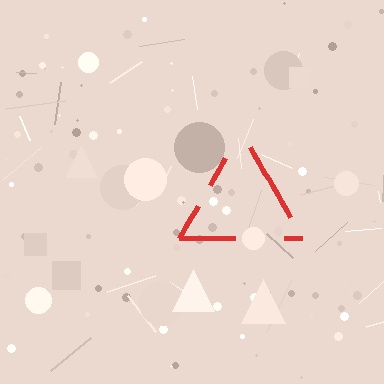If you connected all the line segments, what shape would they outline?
They would outline a triangle.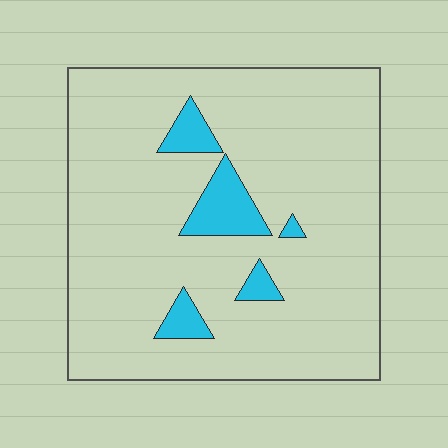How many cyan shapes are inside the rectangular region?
5.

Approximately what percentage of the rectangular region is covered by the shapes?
Approximately 10%.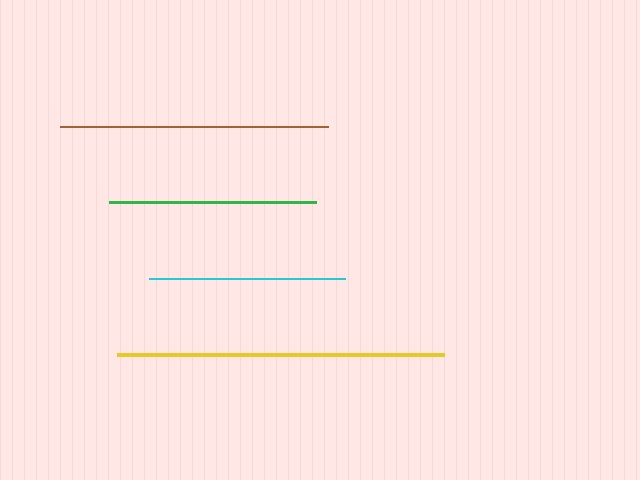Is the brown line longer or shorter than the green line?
The brown line is longer than the green line.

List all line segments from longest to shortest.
From longest to shortest: yellow, brown, green, cyan.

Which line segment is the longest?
The yellow line is the longest at approximately 327 pixels.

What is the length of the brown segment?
The brown segment is approximately 268 pixels long.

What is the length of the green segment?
The green segment is approximately 207 pixels long.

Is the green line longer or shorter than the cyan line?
The green line is longer than the cyan line.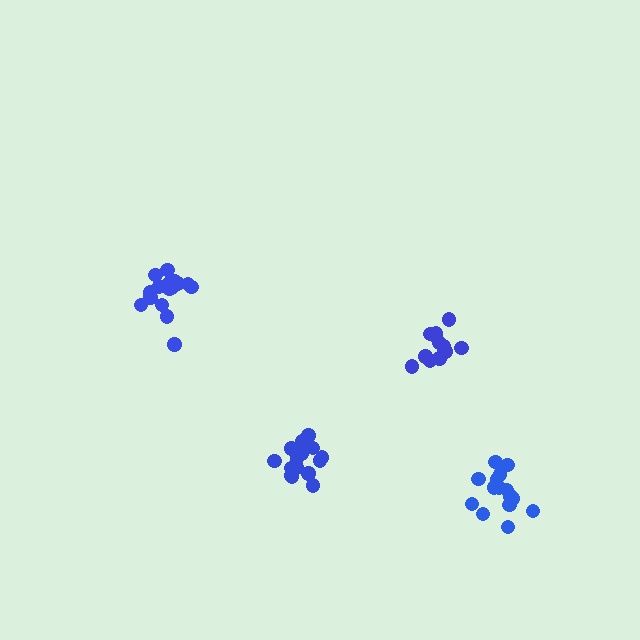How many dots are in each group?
Group 1: 12 dots, Group 2: 15 dots, Group 3: 17 dots, Group 4: 16 dots (60 total).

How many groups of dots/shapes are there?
There are 4 groups.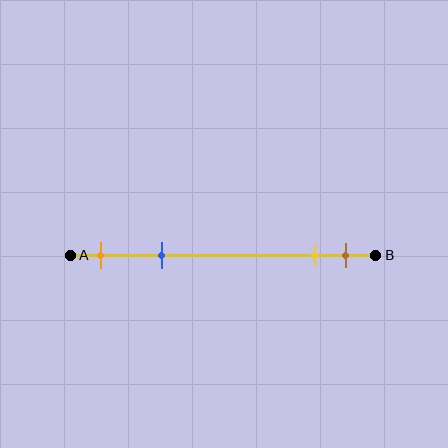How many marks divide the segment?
There are 4 marks dividing the segment.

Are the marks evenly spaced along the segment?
No, the marks are not evenly spaced.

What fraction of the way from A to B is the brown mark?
The brown mark is approximately 90% (0.9) of the way from A to B.